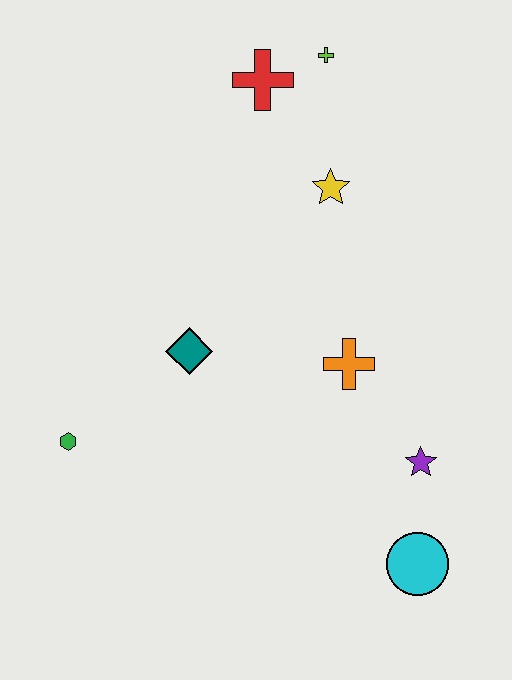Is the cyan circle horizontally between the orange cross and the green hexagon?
No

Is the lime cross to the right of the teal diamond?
Yes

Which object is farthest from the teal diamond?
The lime cross is farthest from the teal diamond.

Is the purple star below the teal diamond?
Yes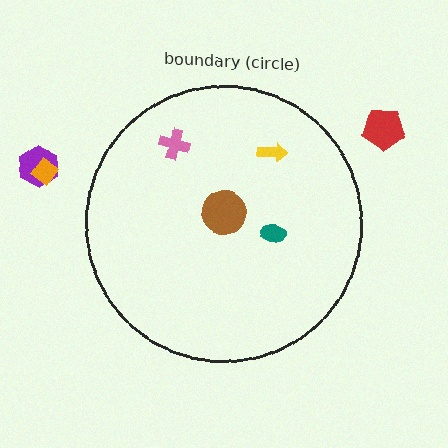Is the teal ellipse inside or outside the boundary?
Inside.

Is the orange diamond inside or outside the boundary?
Outside.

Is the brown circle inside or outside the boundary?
Inside.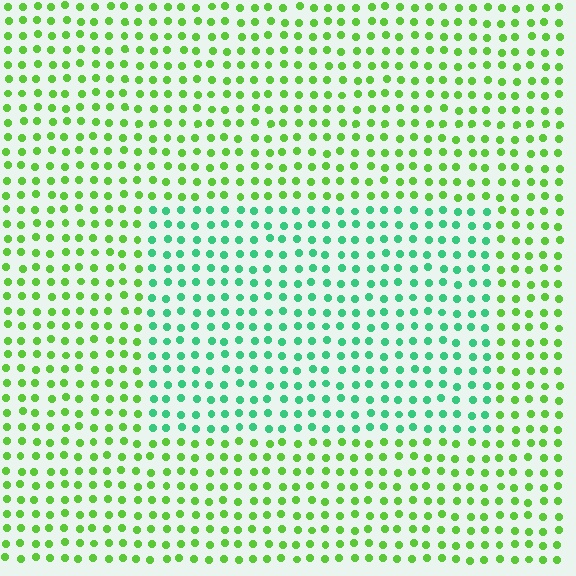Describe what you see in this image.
The image is filled with small lime elements in a uniform arrangement. A rectangle-shaped region is visible where the elements are tinted to a slightly different hue, forming a subtle color boundary.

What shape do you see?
I see a rectangle.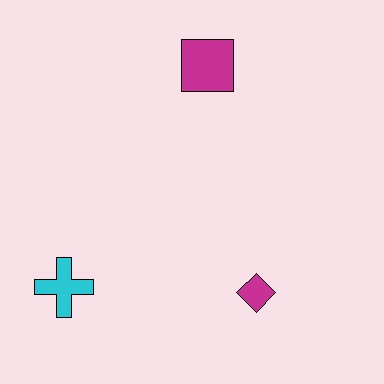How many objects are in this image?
There are 3 objects.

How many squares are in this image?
There is 1 square.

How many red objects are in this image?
There are no red objects.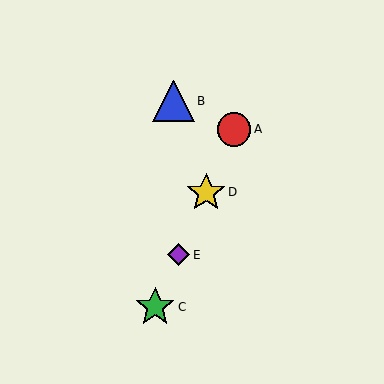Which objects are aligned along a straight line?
Objects A, C, D, E are aligned along a straight line.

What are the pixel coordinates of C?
Object C is at (155, 307).